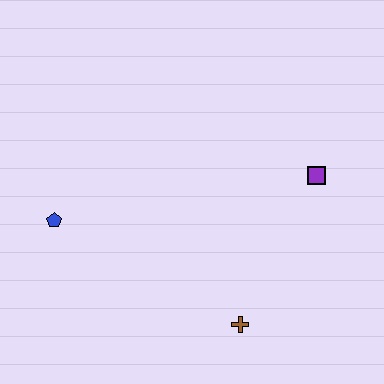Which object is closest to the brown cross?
The purple square is closest to the brown cross.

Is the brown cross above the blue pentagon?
No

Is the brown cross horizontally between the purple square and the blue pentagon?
Yes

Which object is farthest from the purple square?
The blue pentagon is farthest from the purple square.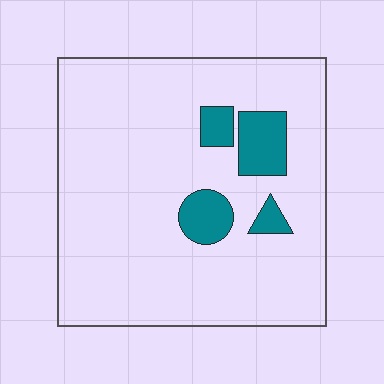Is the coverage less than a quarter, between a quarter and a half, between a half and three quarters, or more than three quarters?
Less than a quarter.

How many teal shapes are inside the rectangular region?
4.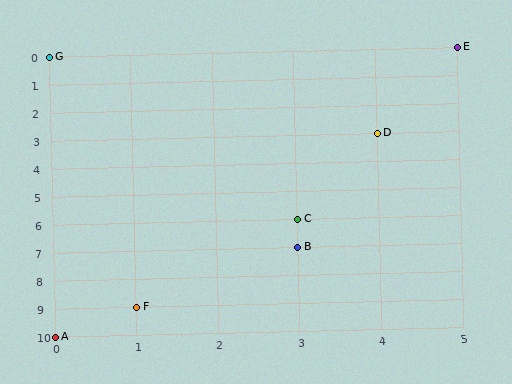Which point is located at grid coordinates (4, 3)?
Point D is at (4, 3).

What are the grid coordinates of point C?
Point C is at grid coordinates (3, 6).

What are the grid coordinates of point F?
Point F is at grid coordinates (1, 9).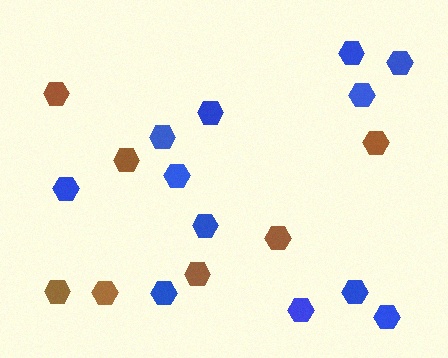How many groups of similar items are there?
There are 2 groups: one group of blue hexagons (12) and one group of brown hexagons (7).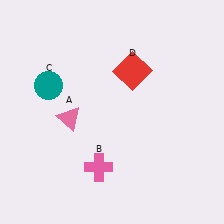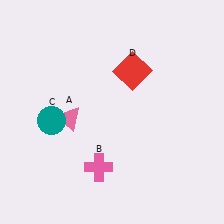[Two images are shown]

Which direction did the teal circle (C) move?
The teal circle (C) moved down.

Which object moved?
The teal circle (C) moved down.